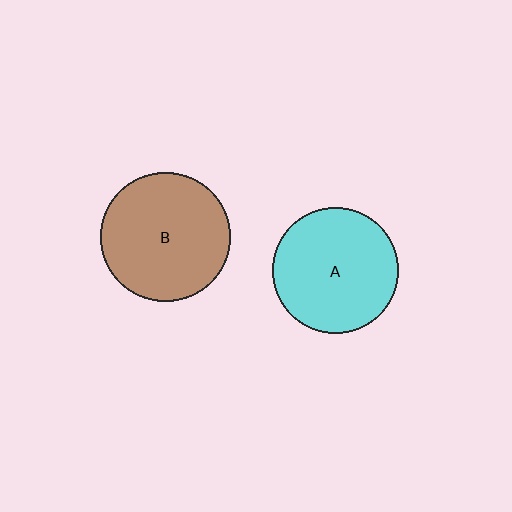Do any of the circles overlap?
No, none of the circles overlap.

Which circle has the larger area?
Circle B (brown).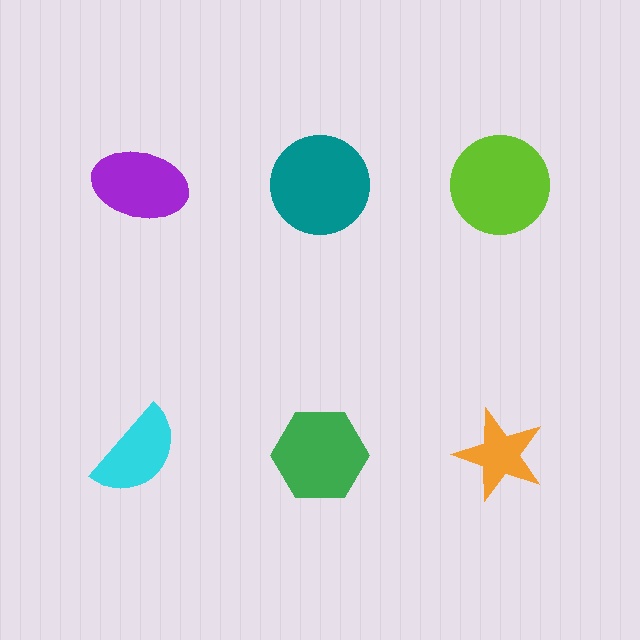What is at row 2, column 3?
An orange star.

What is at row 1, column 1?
A purple ellipse.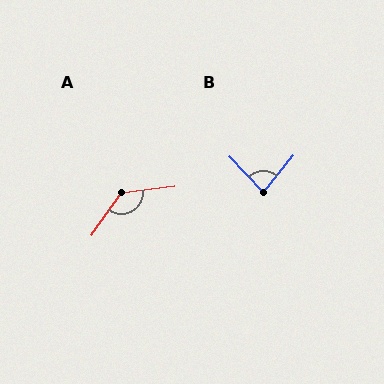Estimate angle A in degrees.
Approximately 132 degrees.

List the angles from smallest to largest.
B (83°), A (132°).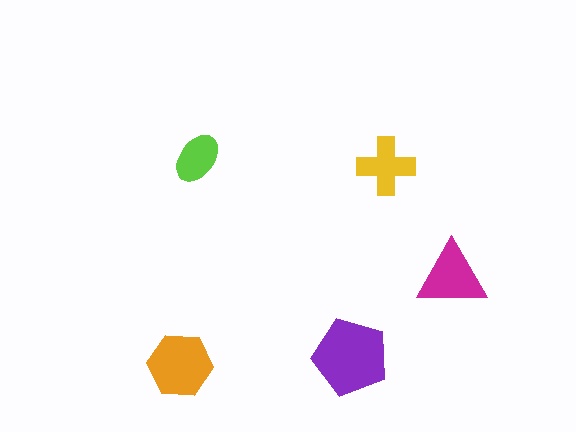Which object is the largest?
The purple pentagon.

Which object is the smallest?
The lime ellipse.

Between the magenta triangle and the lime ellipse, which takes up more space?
The magenta triangle.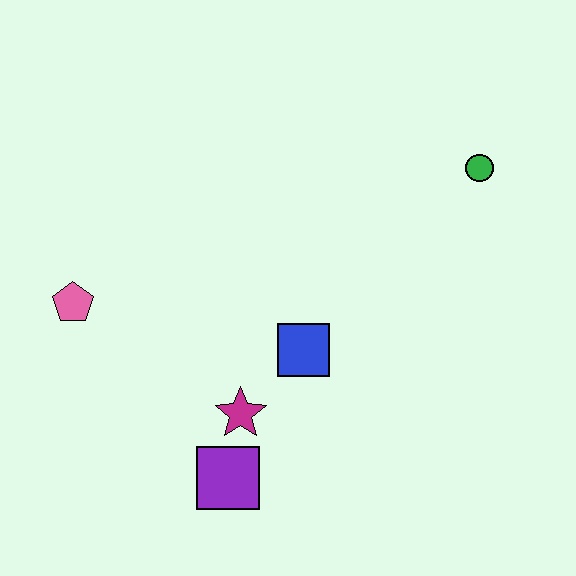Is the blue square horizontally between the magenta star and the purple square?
No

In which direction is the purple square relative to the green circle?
The purple square is below the green circle.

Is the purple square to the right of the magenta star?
No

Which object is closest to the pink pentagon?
The magenta star is closest to the pink pentagon.